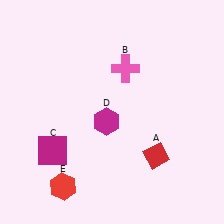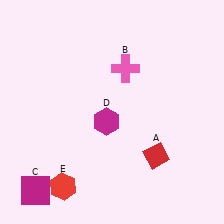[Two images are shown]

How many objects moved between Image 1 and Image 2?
1 object moved between the two images.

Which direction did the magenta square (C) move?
The magenta square (C) moved down.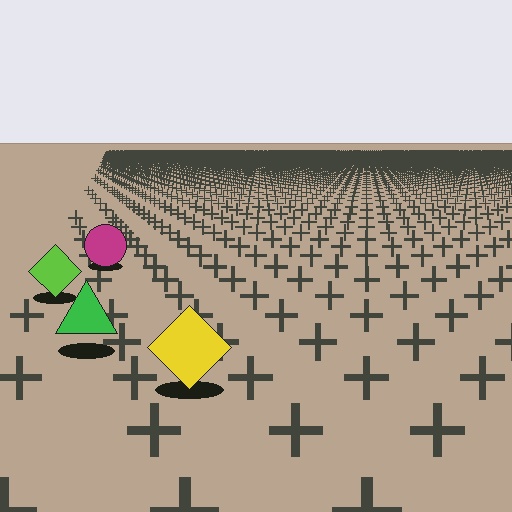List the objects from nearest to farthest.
From nearest to farthest: the yellow diamond, the green triangle, the lime diamond, the magenta circle.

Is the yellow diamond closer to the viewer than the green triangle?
Yes. The yellow diamond is closer — you can tell from the texture gradient: the ground texture is coarser near it.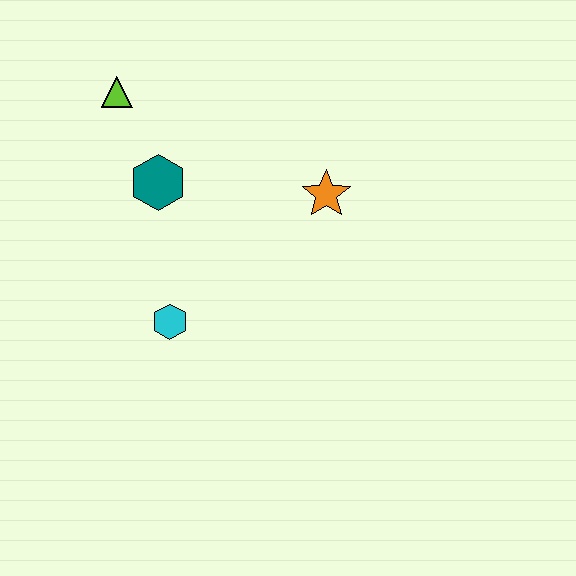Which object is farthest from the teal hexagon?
The orange star is farthest from the teal hexagon.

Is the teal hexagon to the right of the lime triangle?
Yes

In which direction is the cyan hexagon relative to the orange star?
The cyan hexagon is to the left of the orange star.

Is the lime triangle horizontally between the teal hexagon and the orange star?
No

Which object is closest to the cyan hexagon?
The teal hexagon is closest to the cyan hexagon.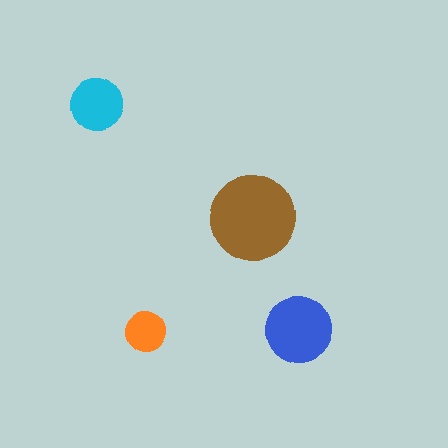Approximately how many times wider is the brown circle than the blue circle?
About 1.5 times wider.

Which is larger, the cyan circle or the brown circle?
The brown one.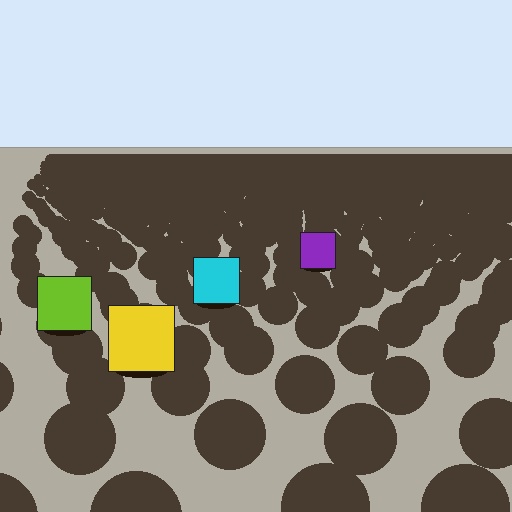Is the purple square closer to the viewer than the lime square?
No. The lime square is closer — you can tell from the texture gradient: the ground texture is coarser near it.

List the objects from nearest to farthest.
From nearest to farthest: the yellow square, the lime square, the cyan square, the purple square.